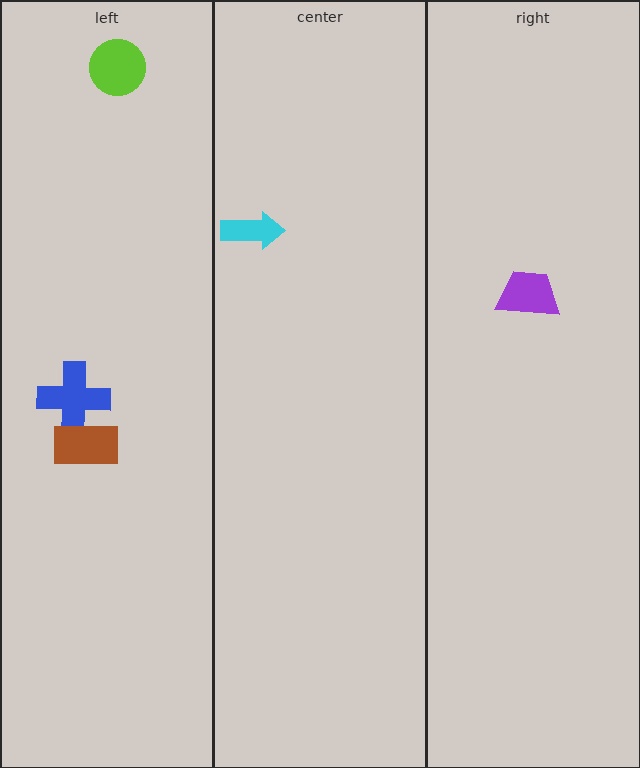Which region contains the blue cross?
The left region.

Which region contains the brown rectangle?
The left region.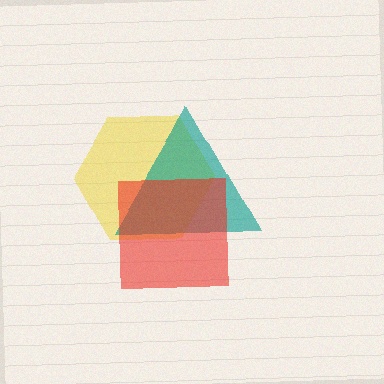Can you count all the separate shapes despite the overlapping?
Yes, there are 3 separate shapes.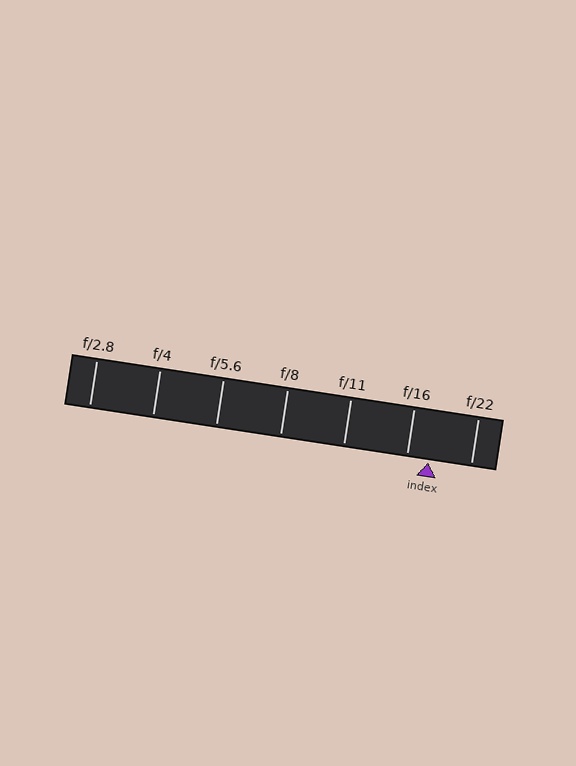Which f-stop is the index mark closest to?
The index mark is closest to f/16.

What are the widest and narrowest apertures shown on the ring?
The widest aperture shown is f/2.8 and the narrowest is f/22.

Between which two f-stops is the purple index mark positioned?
The index mark is between f/16 and f/22.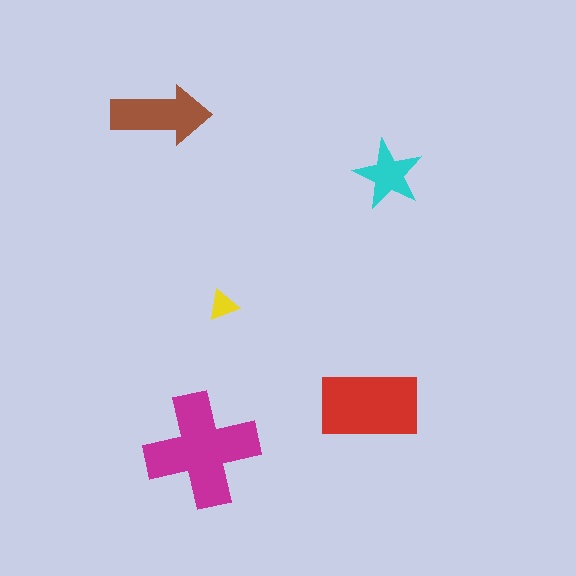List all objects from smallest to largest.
The yellow triangle, the cyan star, the brown arrow, the red rectangle, the magenta cross.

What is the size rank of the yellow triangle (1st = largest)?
5th.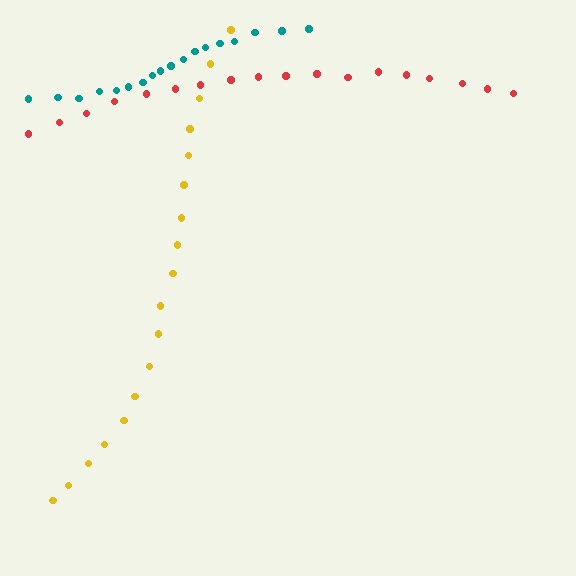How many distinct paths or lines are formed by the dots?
There are 3 distinct paths.